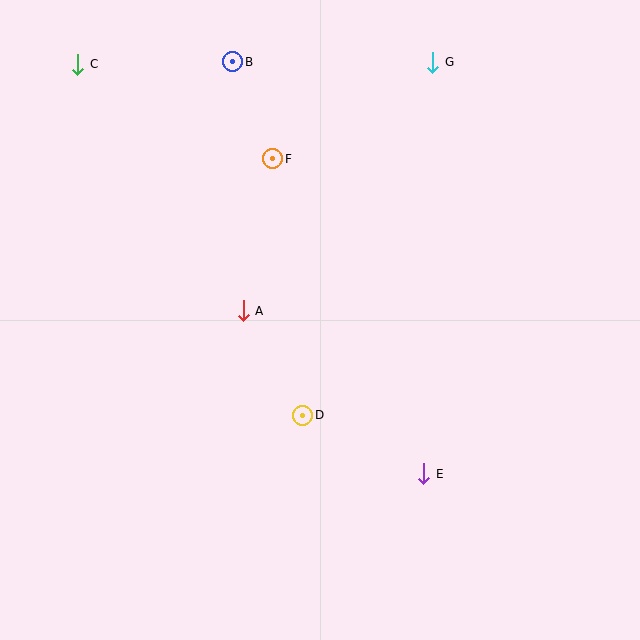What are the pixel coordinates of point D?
Point D is at (303, 415).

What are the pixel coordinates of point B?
Point B is at (233, 62).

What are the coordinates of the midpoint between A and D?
The midpoint between A and D is at (273, 363).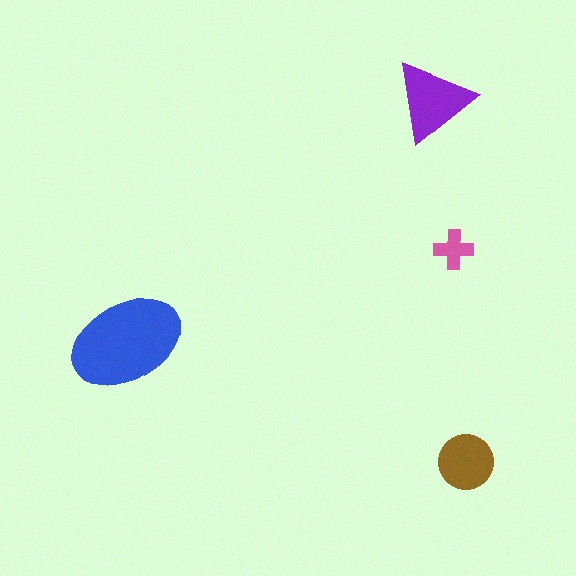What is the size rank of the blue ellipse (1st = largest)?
1st.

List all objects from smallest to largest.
The pink cross, the brown circle, the purple triangle, the blue ellipse.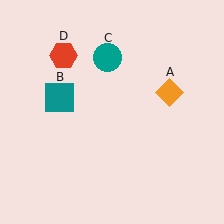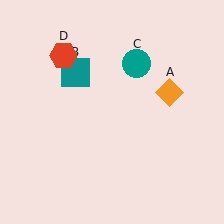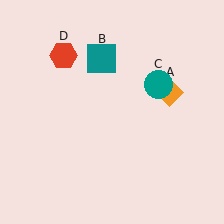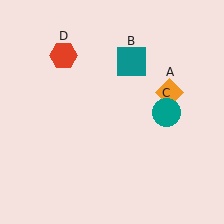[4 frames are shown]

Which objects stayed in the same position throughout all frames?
Orange diamond (object A) and red hexagon (object D) remained stationary.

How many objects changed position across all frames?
2 objects changed position: teal square (object B), teal circle (object C).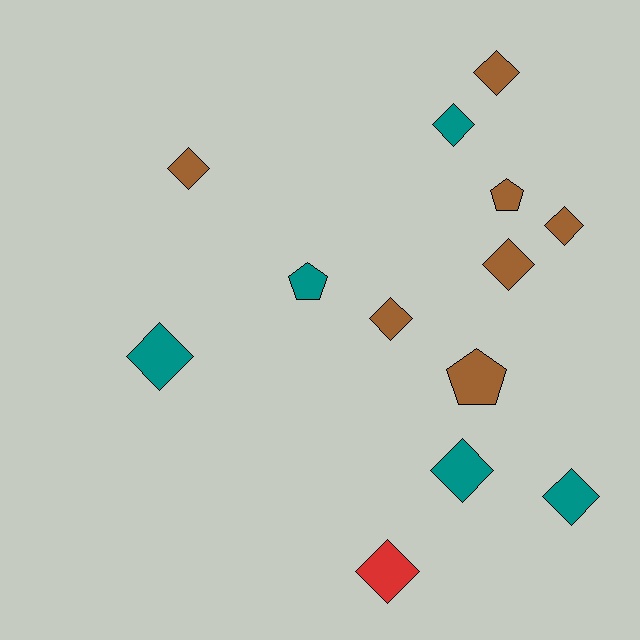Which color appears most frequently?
Brown, with 7 objects.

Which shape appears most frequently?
Diamond, with 10 objects.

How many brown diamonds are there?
There are 5 brown diamonds.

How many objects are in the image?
There are 13 objects.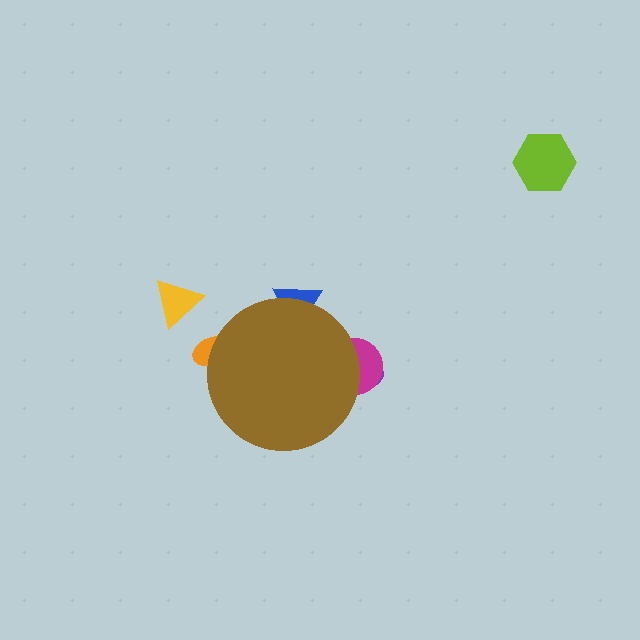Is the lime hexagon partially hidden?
No, the lime hexagon is fully visible.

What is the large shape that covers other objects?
A brown circle.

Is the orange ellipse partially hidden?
Yes, the orange ellipse is partially hidden behind the brown circle.